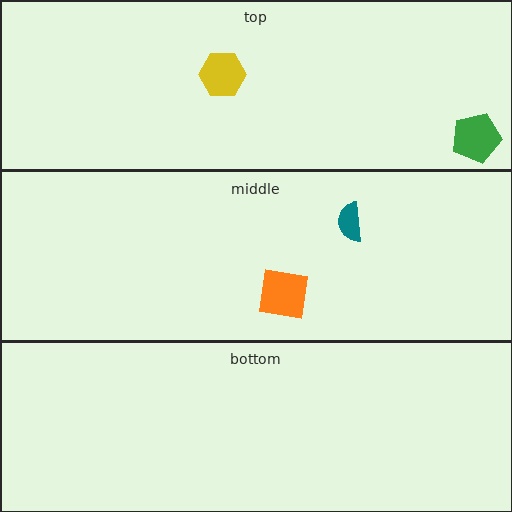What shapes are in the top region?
The green pentagon, the yellow hexagon.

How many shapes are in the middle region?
2.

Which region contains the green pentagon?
The top region.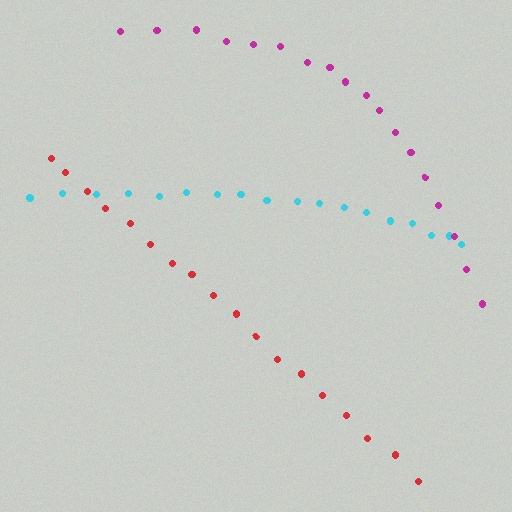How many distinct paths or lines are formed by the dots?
There are 3 distinct paths.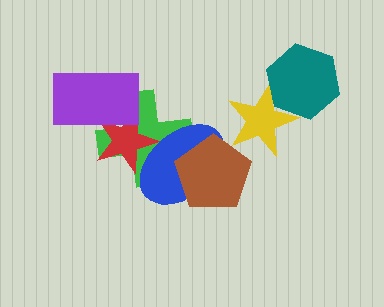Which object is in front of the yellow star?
The teal hexagon is in front of the yellow star.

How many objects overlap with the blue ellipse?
3 objects overlap with the blue ellipse.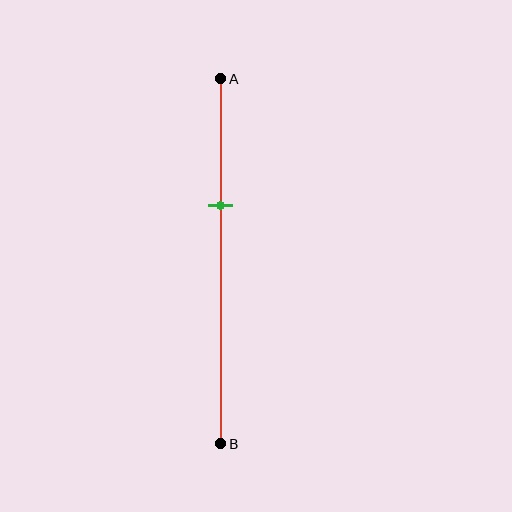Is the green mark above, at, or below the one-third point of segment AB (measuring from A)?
The green mark is approximately at the one-third point of segment AB.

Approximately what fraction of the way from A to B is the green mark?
The green mark is approximately 35% of the way from A to B.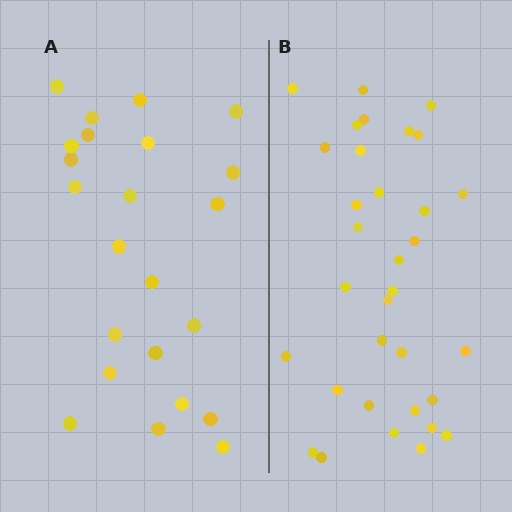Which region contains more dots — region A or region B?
Region B (the right region) has more dots.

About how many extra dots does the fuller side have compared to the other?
Region B has roughly 10 or so more dots than region A.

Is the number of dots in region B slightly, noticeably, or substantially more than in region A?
Region B has noticeably more, but not dramatically so. The ratio is roughly 1.4 to 1.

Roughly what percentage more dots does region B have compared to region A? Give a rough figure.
About 45% more.